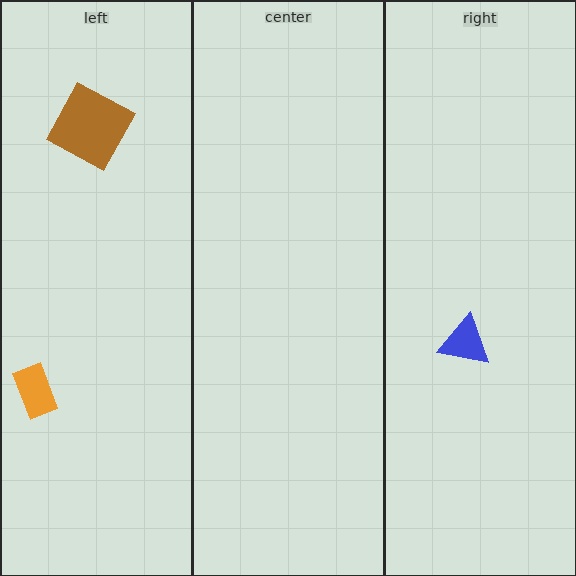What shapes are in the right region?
The blue triangle.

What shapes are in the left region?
The orange rectangle, the brown square.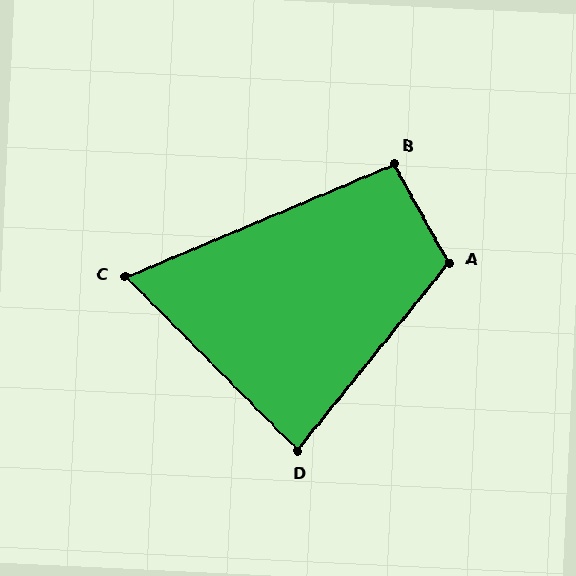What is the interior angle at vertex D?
Approximately 84 degrees (acute).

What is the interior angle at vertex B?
Approximately 96 degrees (obtuse).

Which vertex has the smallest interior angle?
C, at approximately 68 degrees.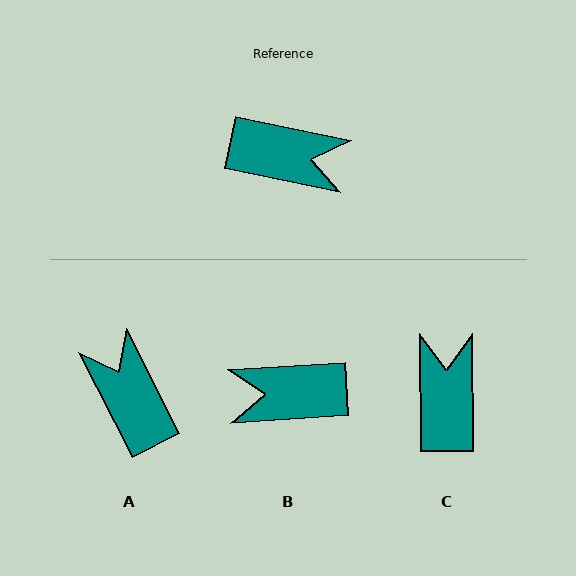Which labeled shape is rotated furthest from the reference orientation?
B, about 165 degrees away.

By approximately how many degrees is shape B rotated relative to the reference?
Approximately 165 degrees clockwise.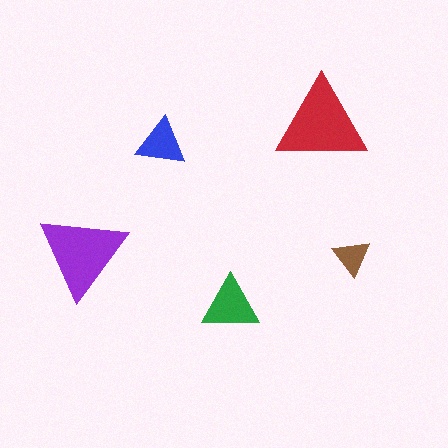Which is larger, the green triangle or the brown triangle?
The green one.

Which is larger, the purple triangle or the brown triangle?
The purple one.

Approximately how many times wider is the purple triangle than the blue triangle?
About 2 times wider.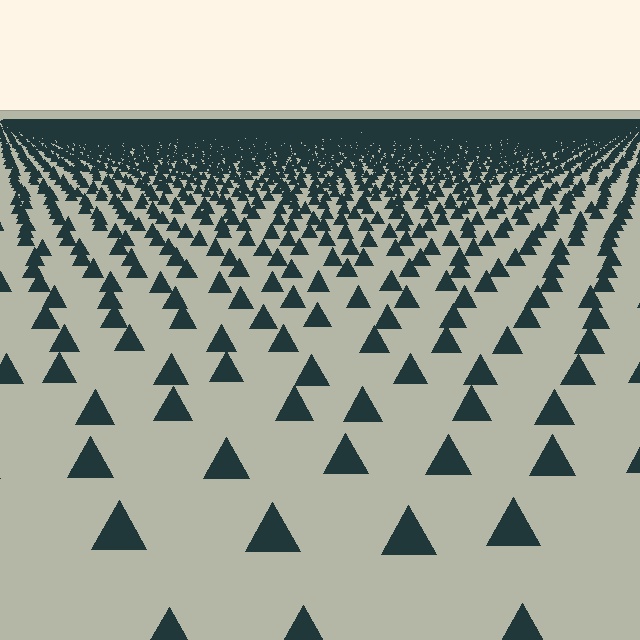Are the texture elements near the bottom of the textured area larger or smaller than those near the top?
Larger. Near the bottom, elements are closer to the viewer and appear at a bigger on-screen size.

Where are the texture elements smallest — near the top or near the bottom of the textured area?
Near the top.